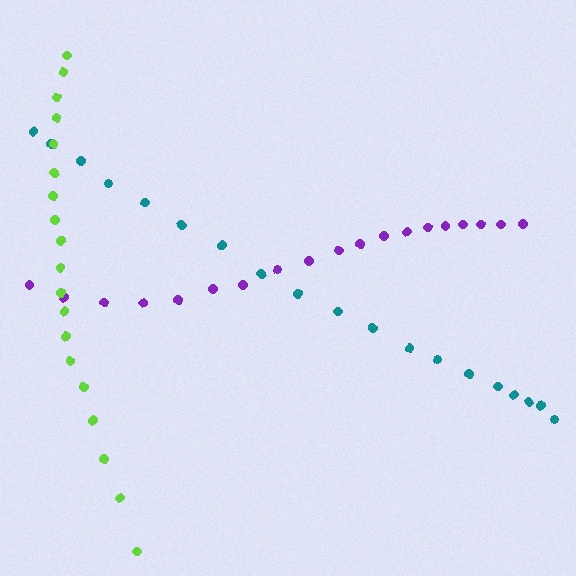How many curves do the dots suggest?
There are 3 distinct paths.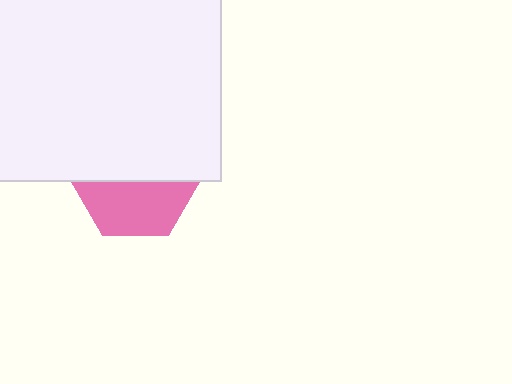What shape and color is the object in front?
The object in front is a white square.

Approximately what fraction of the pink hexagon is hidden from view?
Roughly 53% of the pink hexagon is hidden behind the white square.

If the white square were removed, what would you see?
You would see the complete pink hexagon.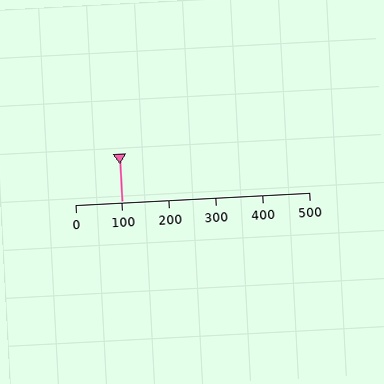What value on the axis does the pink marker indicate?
The marker indicates approximately 100.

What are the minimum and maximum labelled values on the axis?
The axis runs from 0 to 500.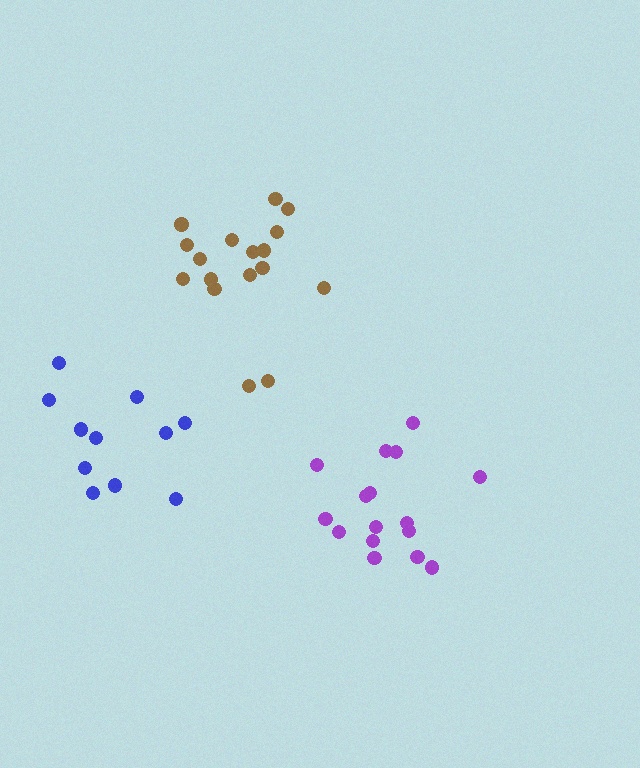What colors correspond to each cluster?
The clusters are colored: brown, purple, blue.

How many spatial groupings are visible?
There are 3 spatial groupings.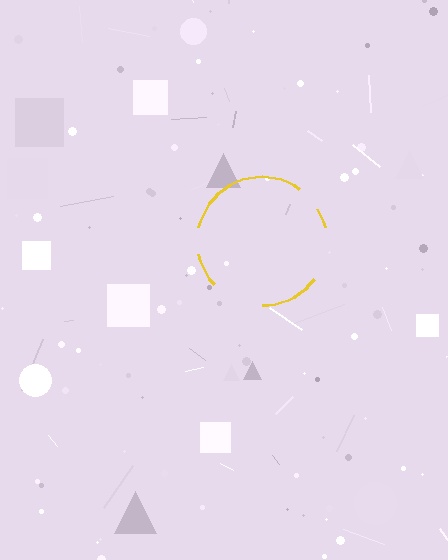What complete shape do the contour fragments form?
The contour fragments form a circle.